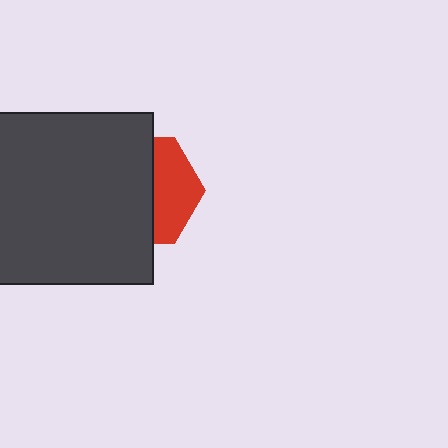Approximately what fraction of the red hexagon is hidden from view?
Roughly 60% of the red hexagon is hidden behind the dark gray rectangle.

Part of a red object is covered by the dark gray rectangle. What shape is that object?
It is a hexagon.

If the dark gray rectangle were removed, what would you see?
You would see the complete red hexagon.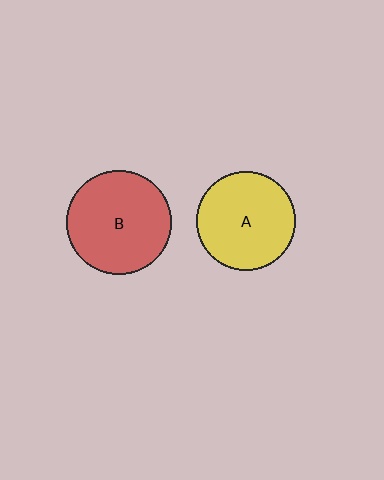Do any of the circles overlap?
No, none of the circles overlap.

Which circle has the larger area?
Circle B (red).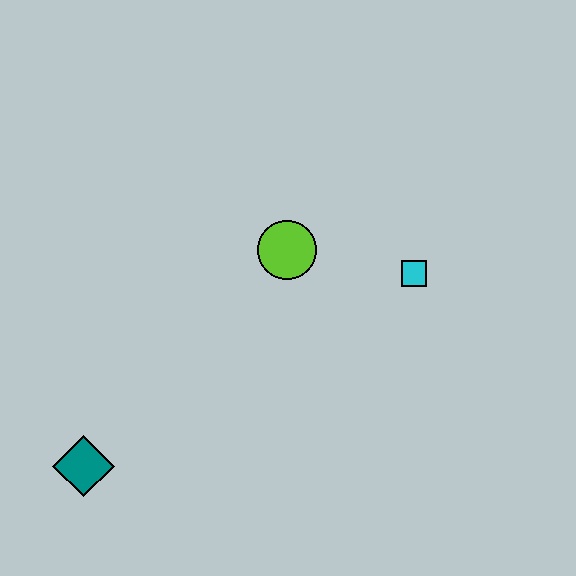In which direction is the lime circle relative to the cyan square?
The lime circle is to the left of the cyan square.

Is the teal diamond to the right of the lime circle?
No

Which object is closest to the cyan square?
The lime circle is closest to the cyan square.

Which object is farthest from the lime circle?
The teal diamond is farthest from the lime circle.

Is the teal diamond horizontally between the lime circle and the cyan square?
No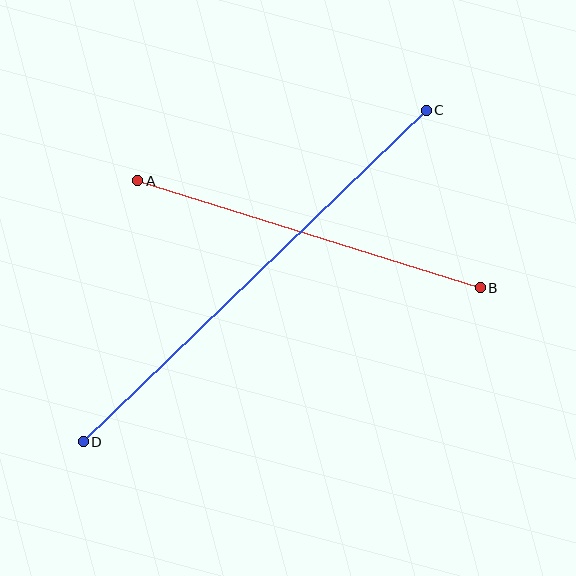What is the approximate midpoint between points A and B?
The midpoint is at approximately (309, 234) pixels.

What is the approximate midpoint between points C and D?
The midpoint is at approximately (255, 276) pixels.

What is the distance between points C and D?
The distance is approximately 477 pixels.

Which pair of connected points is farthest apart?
Points C and D are farthest apart.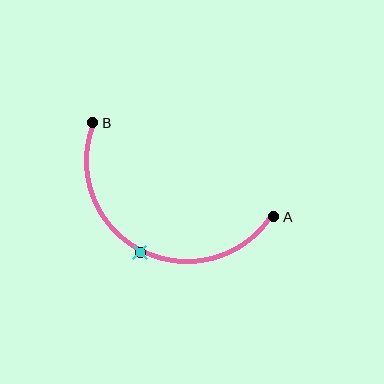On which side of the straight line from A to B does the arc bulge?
The arc bulges below the straight line connecting A and B.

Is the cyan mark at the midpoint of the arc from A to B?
Yes. The cyan mark lies on the arc at equal arc-length from both A and B — it is the arc midpoint.